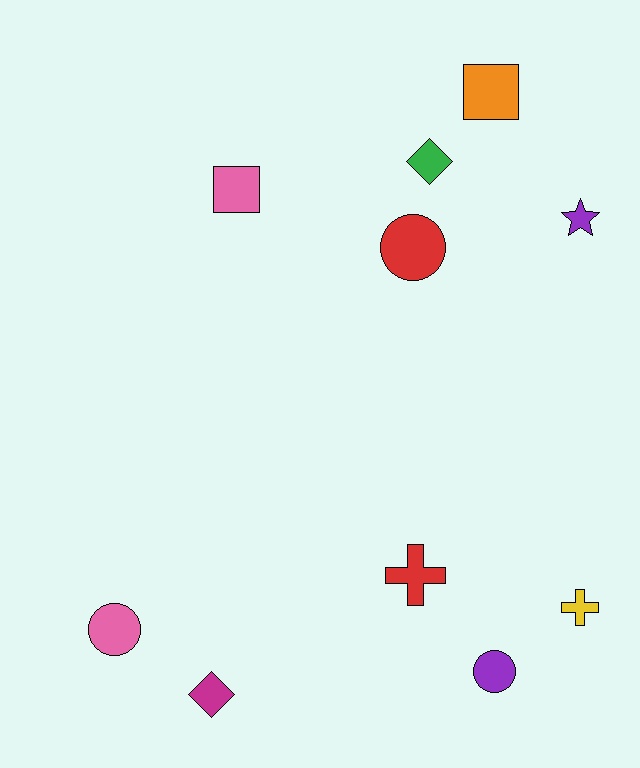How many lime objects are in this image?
There are no lime objects.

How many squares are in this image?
There are 2 squares.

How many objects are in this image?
There are 10 objects.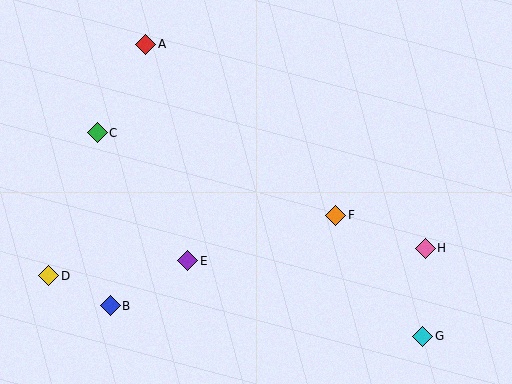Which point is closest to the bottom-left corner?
Point D is closest to the bottom-left corner.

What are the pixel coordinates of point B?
Point B is at (110, 306).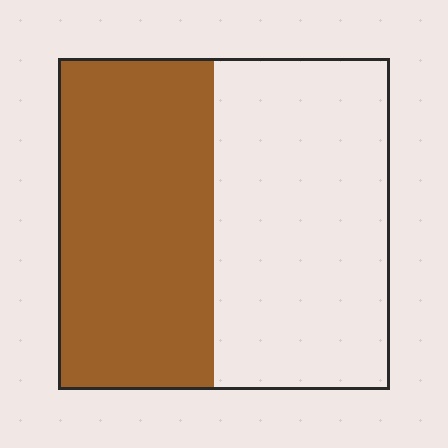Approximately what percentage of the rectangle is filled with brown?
Approximately 45%.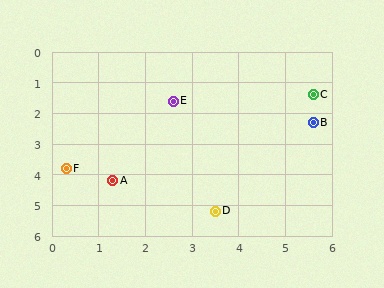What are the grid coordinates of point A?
Point A is at approximately (1.3, 4.2).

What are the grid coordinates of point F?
Point F is at approximately (0.3, 3.8).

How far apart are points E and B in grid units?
Points E and B are about 3.1 grid units apart.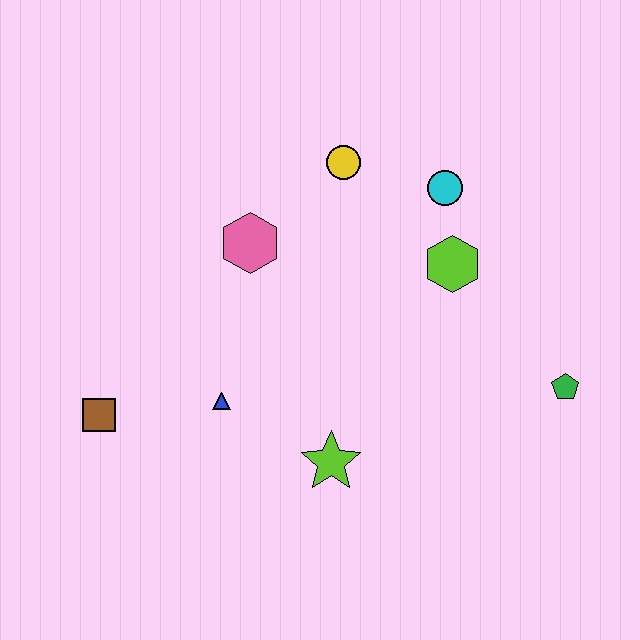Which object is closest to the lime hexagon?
The cyan circle is closest to the lime hexagon.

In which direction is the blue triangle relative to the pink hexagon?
The blue triangle is below the pink hexagon.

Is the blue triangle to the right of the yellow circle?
No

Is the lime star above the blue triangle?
No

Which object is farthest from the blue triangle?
The green pentagon is farthest from the blue triangle.